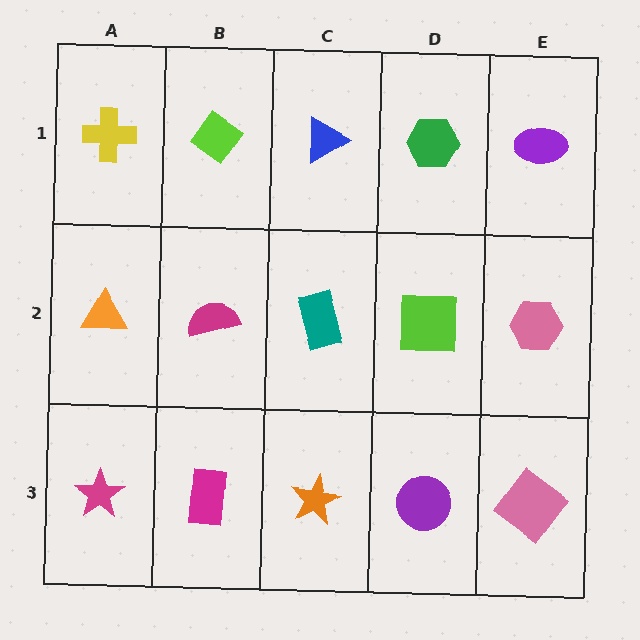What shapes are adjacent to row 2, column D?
A green hexagon (row 1, column D), a purple circle (row 3, column D), a teal rectangle (row 2, column C), a pink hexagon (row 2, column E).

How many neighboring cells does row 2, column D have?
4.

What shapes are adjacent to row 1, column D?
A lime square (row 2, column D), a blue triangle (row 1, column C), a purple ellipse (row 1, column E).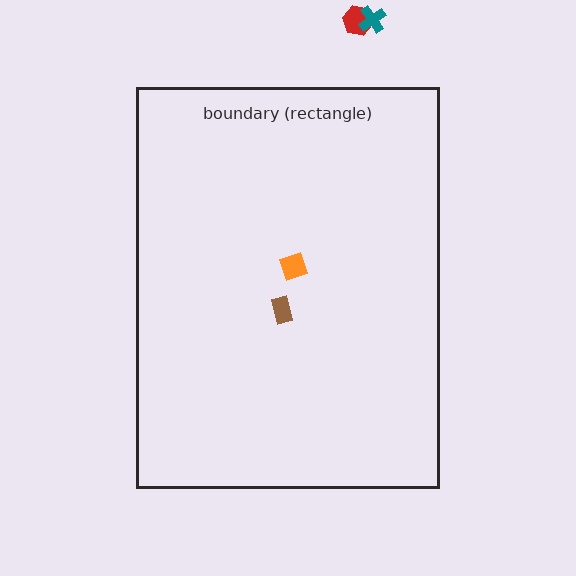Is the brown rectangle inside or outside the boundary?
Inside.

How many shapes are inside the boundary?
2 inside, 2 outside.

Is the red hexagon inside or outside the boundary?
Outside.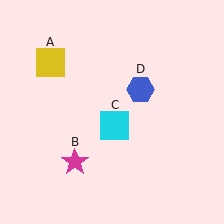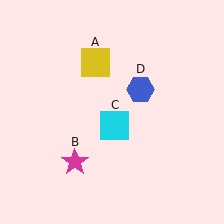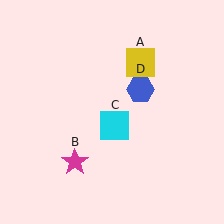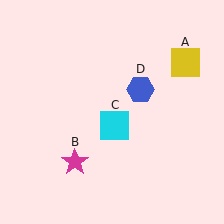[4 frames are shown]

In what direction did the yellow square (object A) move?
The yellow square (object A) moved right.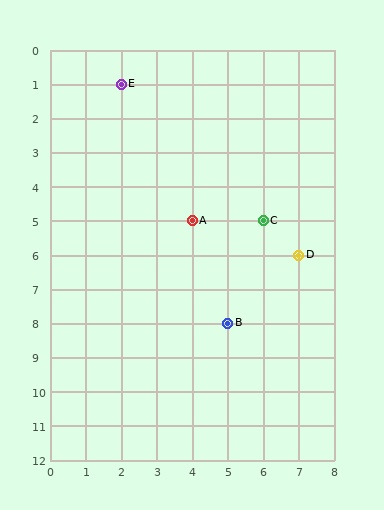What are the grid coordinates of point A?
Point A is at grid coordinates (4, 5).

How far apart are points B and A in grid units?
Points B and A are 1 column and 3 rows apart (about 3.2 grid units diagonally).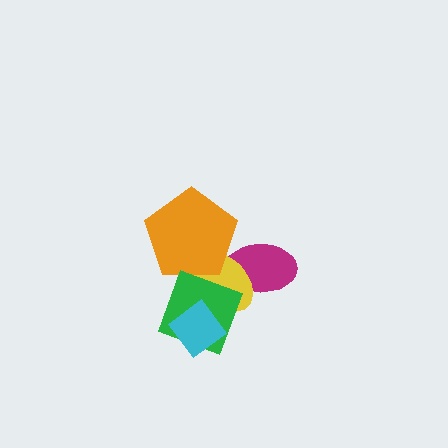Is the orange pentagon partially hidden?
No, no other shape covers it.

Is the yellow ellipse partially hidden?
Yes, it is partially covered by another shape.